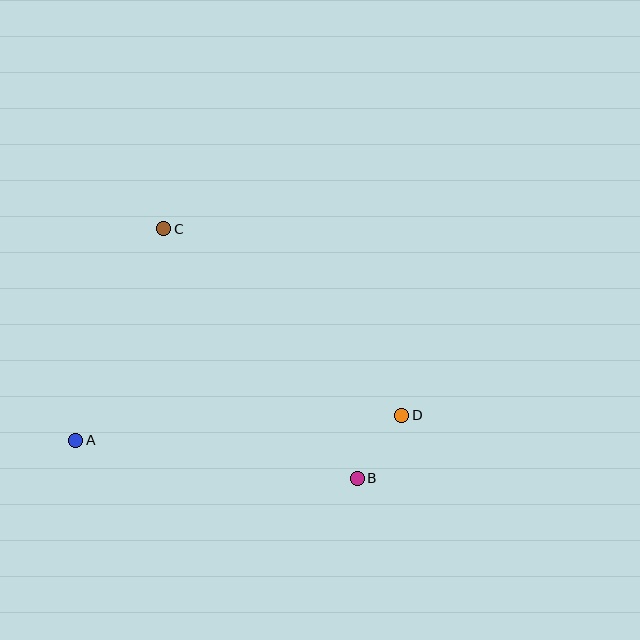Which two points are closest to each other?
Points B and D are closest to each other.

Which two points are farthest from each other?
Points A and D are farthest from each other.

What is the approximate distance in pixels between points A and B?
The distance between A and B is approximately 284 pixels.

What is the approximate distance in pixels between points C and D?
The distance between C and D is approximately 303 pixels.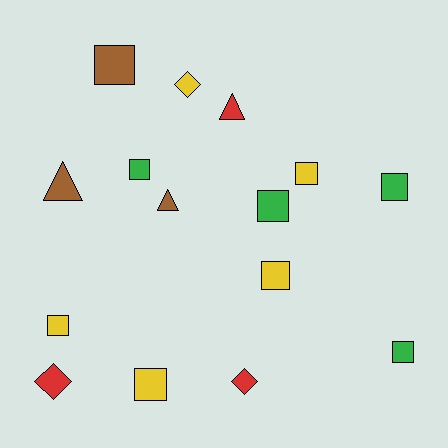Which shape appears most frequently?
Square, with 9 objects.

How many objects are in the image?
There are 15 objects.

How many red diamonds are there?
There are 2 red diamonds.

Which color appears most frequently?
Yellow, with 5 objects.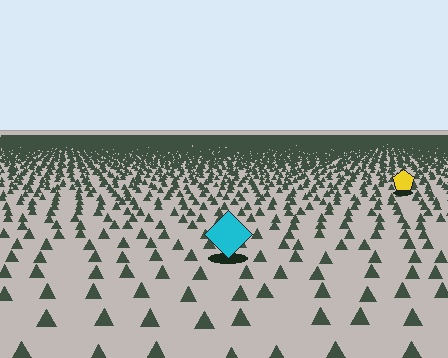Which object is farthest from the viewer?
The yellow pentagon is farthest from the viewer. It appears smaller and the ground texture around it is denser.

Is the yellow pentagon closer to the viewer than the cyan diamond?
No. The cyan diamond is closer — you can tell from the texture gradient: the ground texture is coarser near it.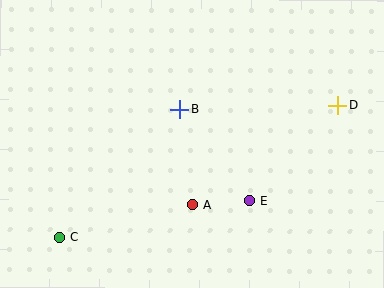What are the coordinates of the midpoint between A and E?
The midpoint between A and E is at (220, 203).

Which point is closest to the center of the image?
Point B at (180, 109) is closest to the center.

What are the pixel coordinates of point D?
Point D is at (338, 105).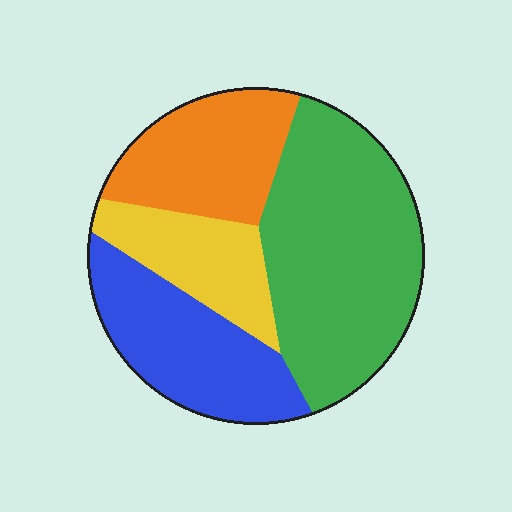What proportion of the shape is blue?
Blue takes up about one quarter (1/4) of the shape.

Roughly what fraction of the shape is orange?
Orange takes up about one fifth (1/5) of the shape.